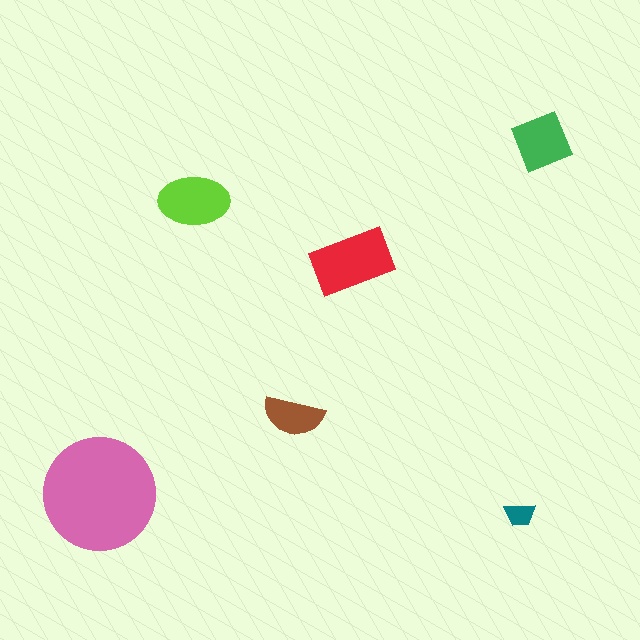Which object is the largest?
The pink circle.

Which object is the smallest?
The teal trapezoid.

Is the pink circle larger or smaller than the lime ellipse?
Larger.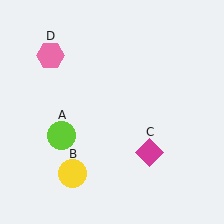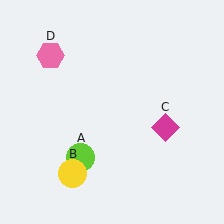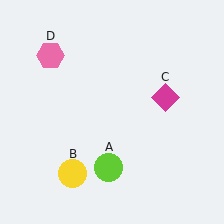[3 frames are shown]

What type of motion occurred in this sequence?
The lime circle (object A), magenta diamond (object C) rotated counterclockwise around the center of the scene.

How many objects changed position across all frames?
2 objects changed position: lime circle (object A), magenta diamond (object C).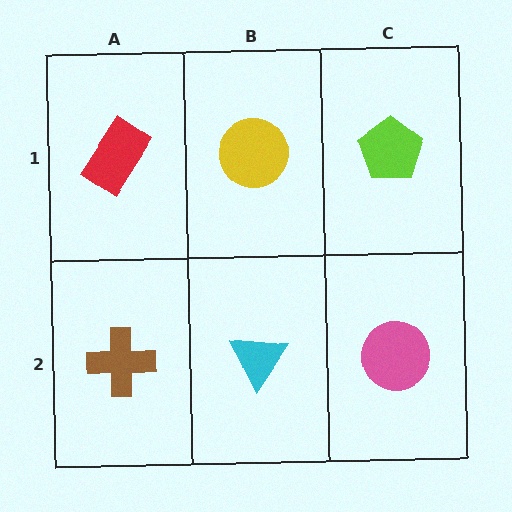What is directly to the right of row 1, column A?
A yellow circle.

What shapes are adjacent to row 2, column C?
A lime pentagon (row 1, column C), a cyan triangle (row 2, column B).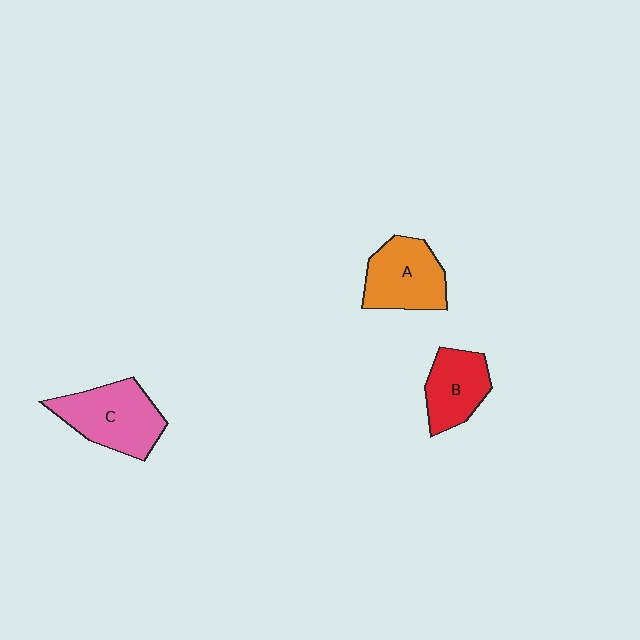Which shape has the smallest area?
Shape B (red).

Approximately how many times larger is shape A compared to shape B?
Approximately 1.2 times.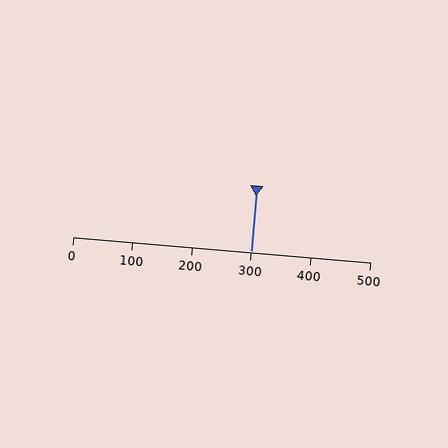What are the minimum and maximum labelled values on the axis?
The axis runs from 0 to 500.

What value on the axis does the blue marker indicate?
The marker indicates approximately 300.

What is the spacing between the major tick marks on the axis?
The major ticks are spaced 100 apart.